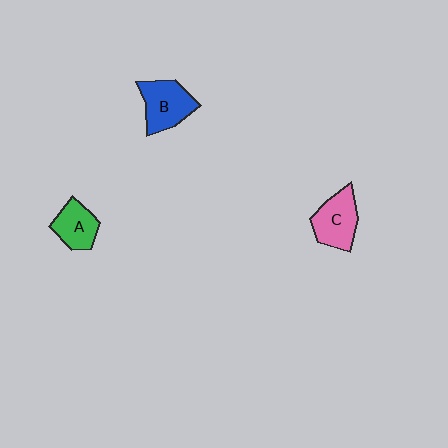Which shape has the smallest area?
Shape A (green).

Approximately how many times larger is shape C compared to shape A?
Approximately 1.3 times.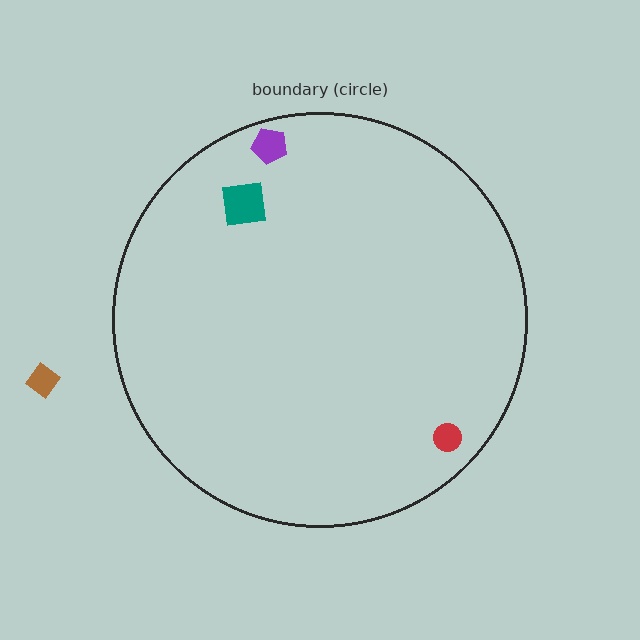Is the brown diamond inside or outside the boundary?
Outside.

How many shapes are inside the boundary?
3 inside, 1 outside.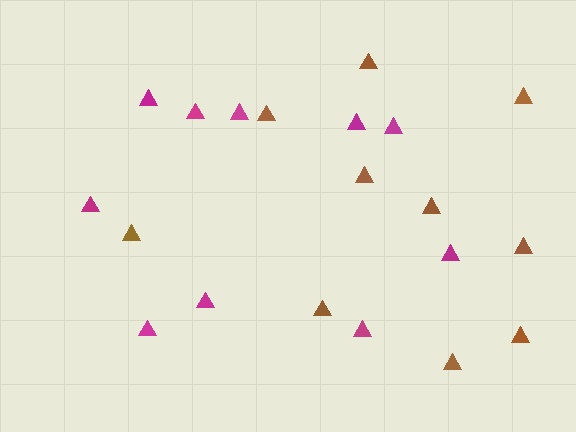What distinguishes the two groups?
There are 2 groups: one group of magenta triangles (10) and one group of brown triangles (10).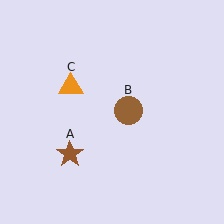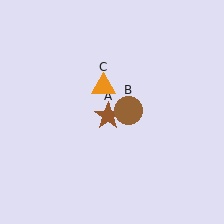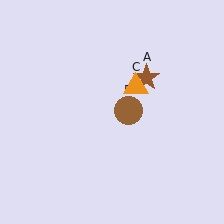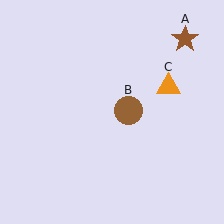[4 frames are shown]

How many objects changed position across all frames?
2 objects changed position: brown star (object A), orange triangle (object C).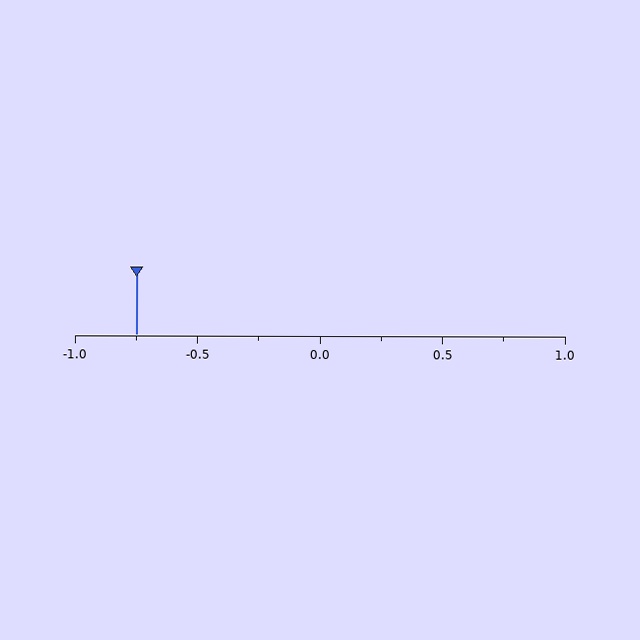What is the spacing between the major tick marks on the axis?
The major ticks are spaced 0.5 apart.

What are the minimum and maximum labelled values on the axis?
The axis runs from -1.0 to 1.0.